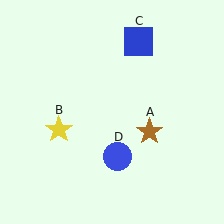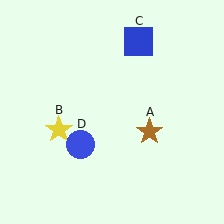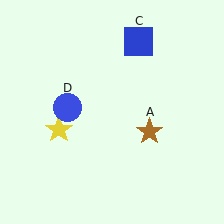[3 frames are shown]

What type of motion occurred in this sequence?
The blue circle (object D) rotated clockwise around the center of the scene.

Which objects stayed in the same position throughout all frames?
Brown star (object A) and yellow star (object B) and blue square (object C) remained stationary.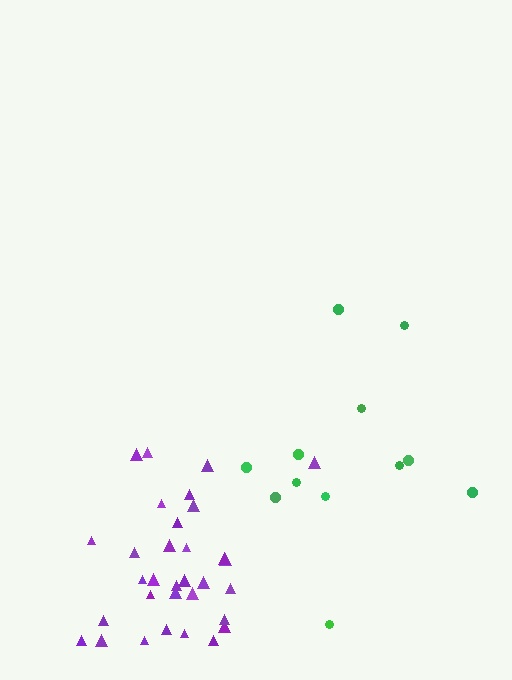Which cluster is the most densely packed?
Purple.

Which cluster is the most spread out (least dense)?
Green.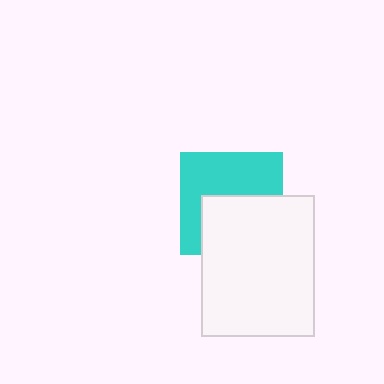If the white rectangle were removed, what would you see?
You would see the complete cyan square.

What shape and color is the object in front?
The object in front is a white rectangle.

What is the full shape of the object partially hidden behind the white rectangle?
The partially hidden object is a cyan square.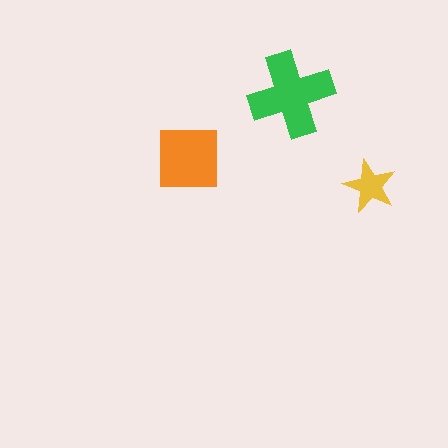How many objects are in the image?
There are 3 objects in the image.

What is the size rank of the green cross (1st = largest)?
1st.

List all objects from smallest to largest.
The yellow star, the orange square, the green cross.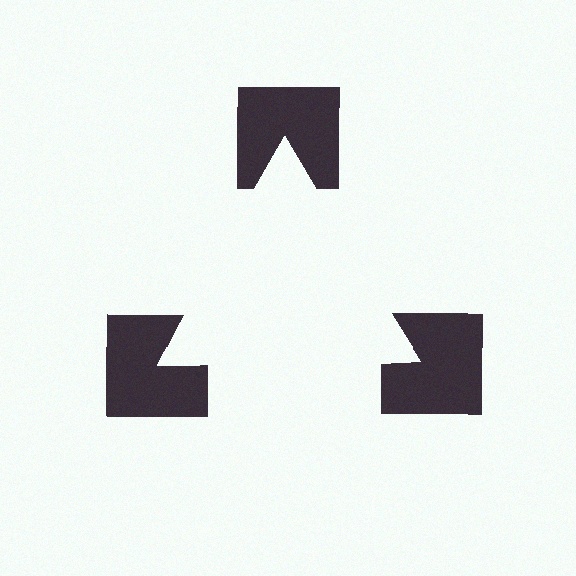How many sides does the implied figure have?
3 sides.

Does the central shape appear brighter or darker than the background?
It typically appears slightly brighter than the background, even though no actual brightness change is drawn.